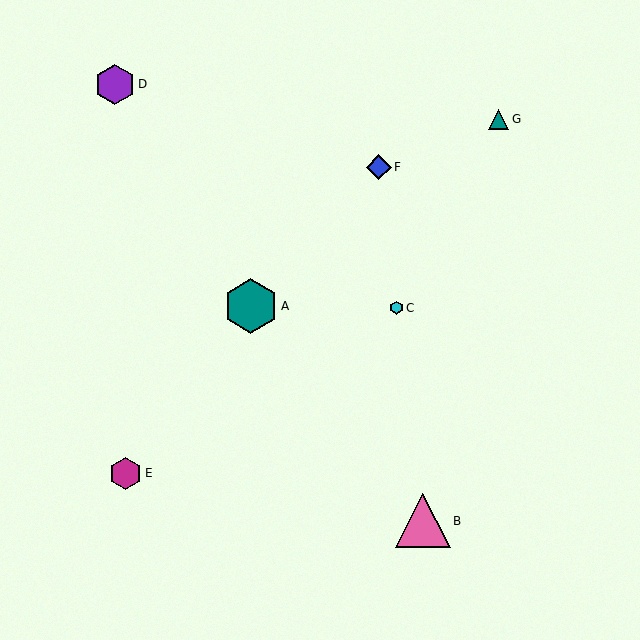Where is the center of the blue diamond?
The center of the blue diamond is at (379, 167).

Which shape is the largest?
The teal hexagon (labeled A) is the largest.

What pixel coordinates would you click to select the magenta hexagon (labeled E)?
Click at (126, 473) to select the magenta hexagon E.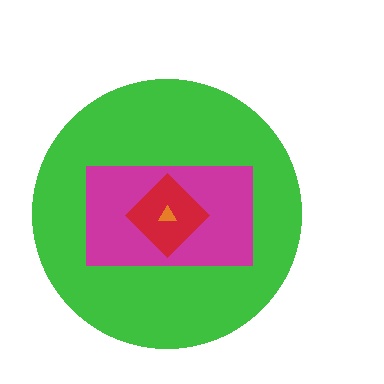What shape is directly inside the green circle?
The magenta rectangle.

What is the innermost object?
The orange triangle.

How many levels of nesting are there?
4.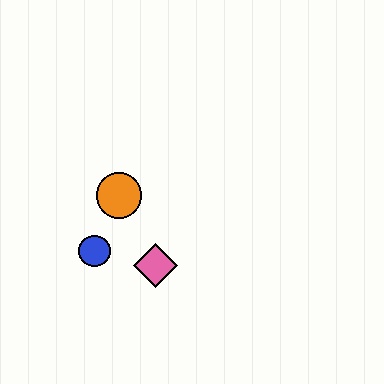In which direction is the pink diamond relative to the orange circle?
The pink diamond is below the orange circle.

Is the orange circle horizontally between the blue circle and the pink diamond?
Yes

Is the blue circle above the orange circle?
No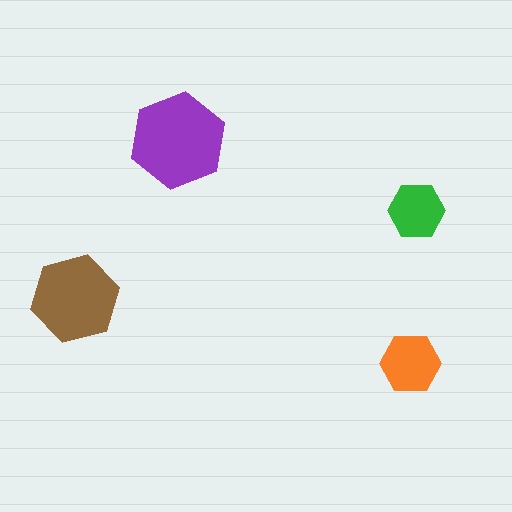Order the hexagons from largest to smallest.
the purple one, the brown one, the orange one, the green one.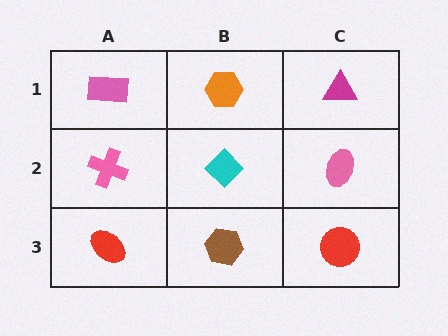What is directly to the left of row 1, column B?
A pink rectangle.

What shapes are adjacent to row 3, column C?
A pink ellipse (row 2, column C), a brown hexagon (row 3, column B).